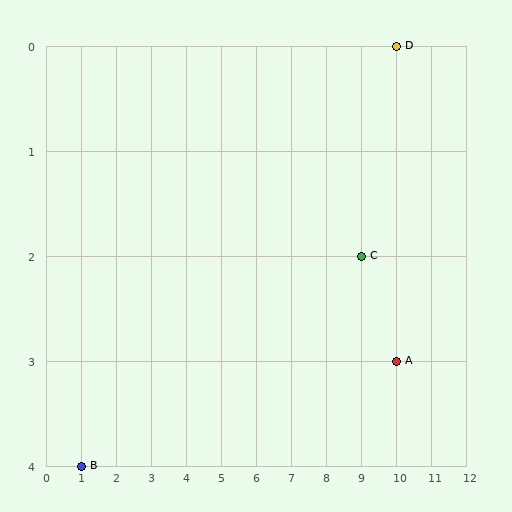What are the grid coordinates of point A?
Point A is at grid coordinates (10, 3).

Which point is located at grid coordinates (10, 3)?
Point A is at (10, 3).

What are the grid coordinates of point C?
Point C is at grid coordinates (9, 2).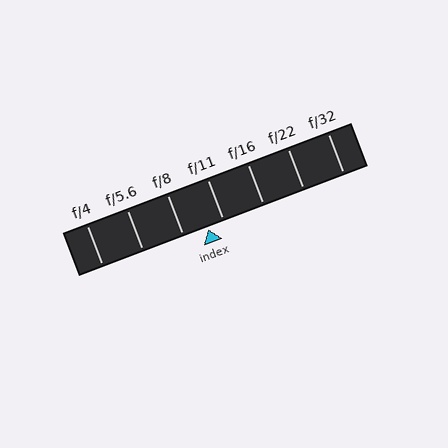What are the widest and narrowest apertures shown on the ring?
The widest aperture shown is f/4 and the narrowest is f/32.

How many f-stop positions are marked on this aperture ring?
There are 7 f-stop positions marked.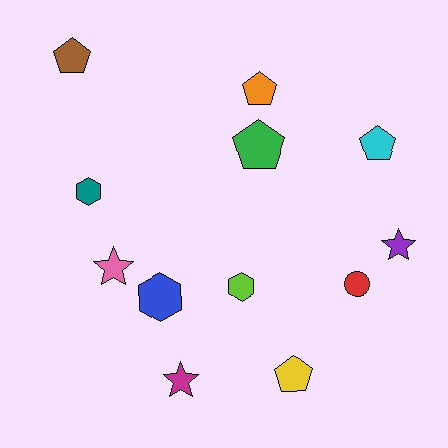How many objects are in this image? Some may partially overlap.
There are 12 objects.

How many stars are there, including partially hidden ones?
There are 3 stars.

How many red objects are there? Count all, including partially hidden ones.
There is 1 red object.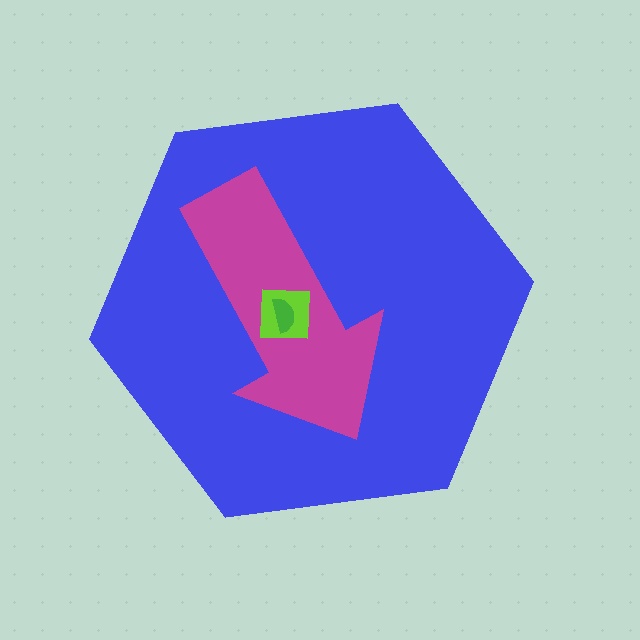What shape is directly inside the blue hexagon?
The magenta arrow.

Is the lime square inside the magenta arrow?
Yes.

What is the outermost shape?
The blue hexagon.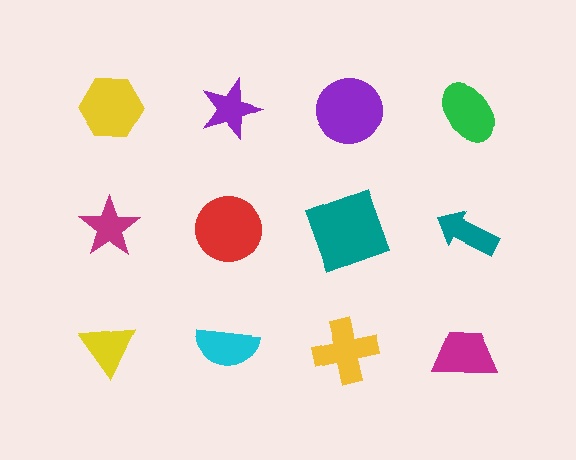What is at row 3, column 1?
A yellow triangle.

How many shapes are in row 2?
4 shapes.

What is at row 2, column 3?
A teal square.